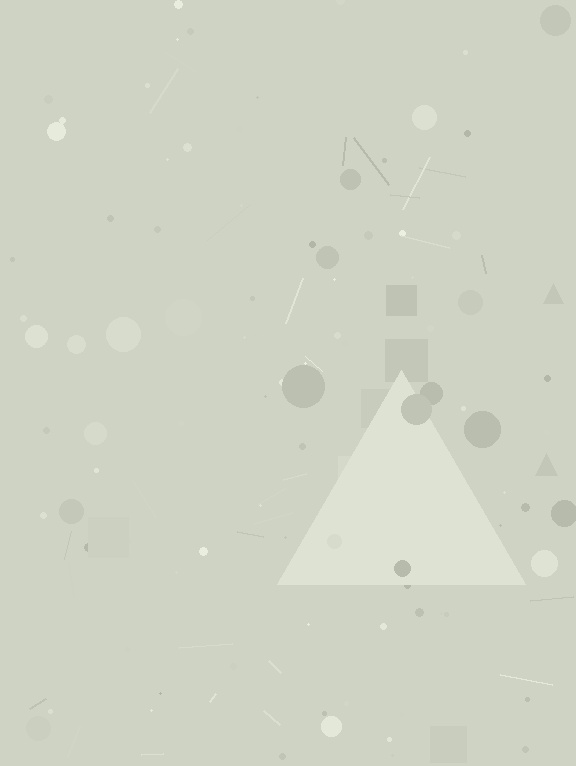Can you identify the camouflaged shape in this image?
The camouflaged shape is a triangle.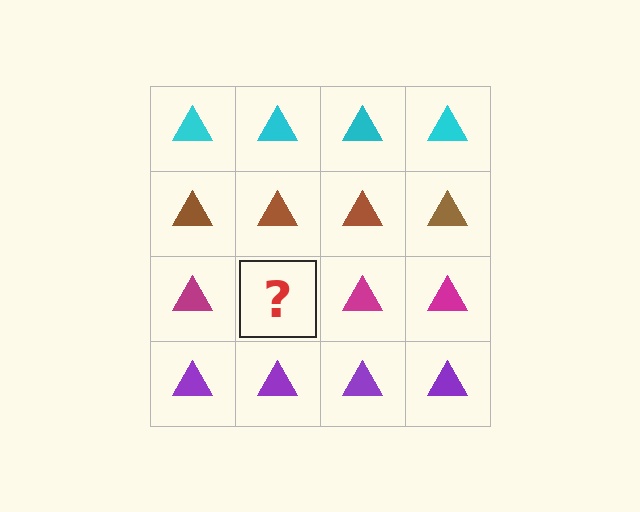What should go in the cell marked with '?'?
The missing cell should contain a magenta triangle.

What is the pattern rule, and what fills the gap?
The rule is that each row has a consistent color. The gap should be filled with a magenta triangle.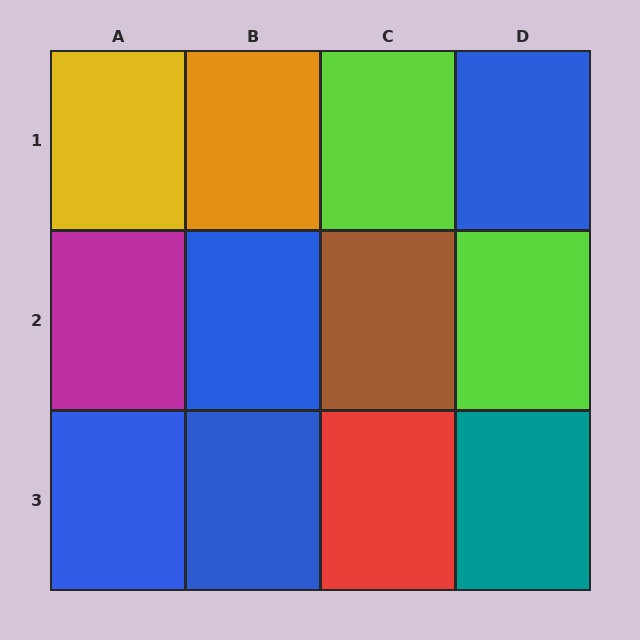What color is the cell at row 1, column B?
Orange.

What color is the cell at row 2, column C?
Brown.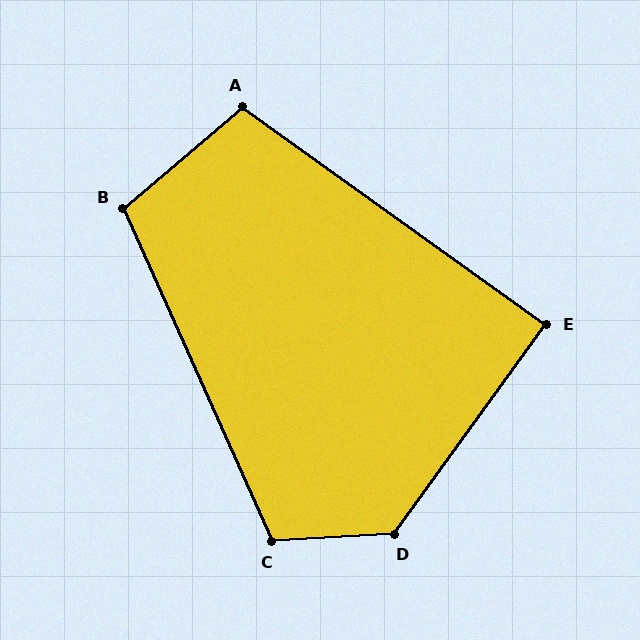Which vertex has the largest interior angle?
D, at approximately 129 degrees.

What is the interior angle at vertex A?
Approximately 104 degrees (obtuse).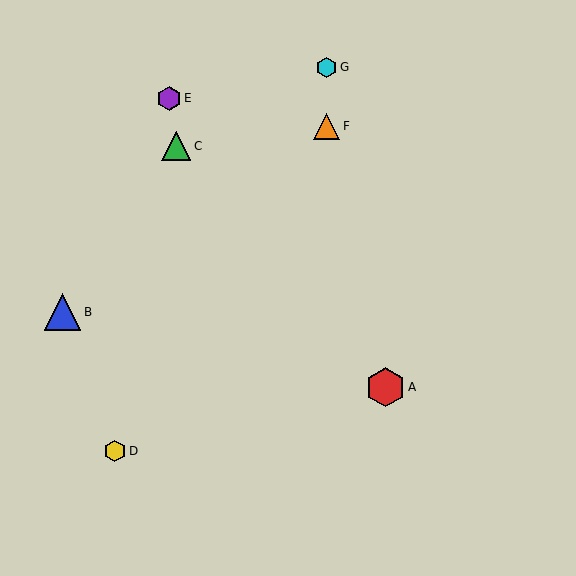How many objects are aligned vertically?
2 objects (F, G) are aligned vertically.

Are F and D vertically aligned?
No, F is at x≈326 and D is at x≈115.